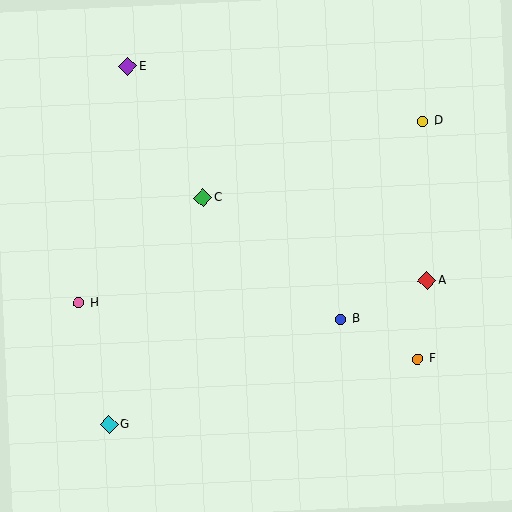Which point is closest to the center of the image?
Point C at (203, 198) is closest to the center.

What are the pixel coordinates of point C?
Point C is at (203, 198).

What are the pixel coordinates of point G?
Point G is at (109, 425).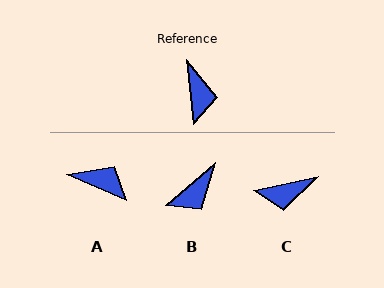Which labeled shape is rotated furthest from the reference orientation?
C, about 84 degrees away.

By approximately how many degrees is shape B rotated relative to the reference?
Approximately 55 degrees clockwise.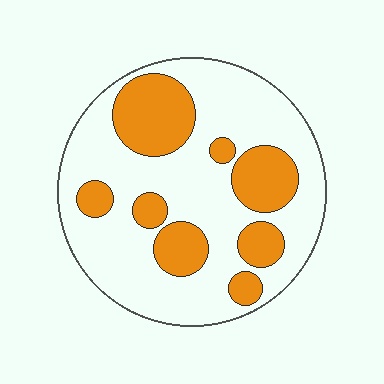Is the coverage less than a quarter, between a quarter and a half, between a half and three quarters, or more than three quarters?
Between a quarter and a half.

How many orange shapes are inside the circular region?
8.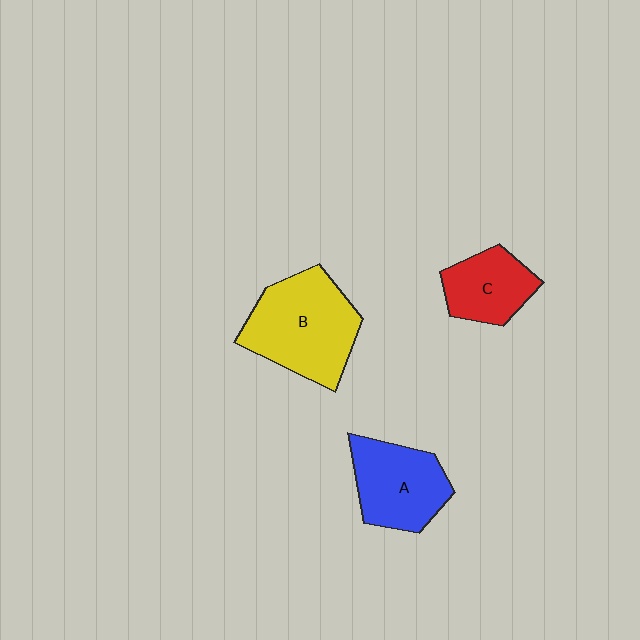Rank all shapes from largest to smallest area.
From largest to smallest: B (yellow), A (blue), C (red).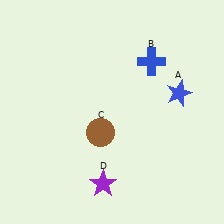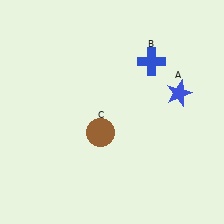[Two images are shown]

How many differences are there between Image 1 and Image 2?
There is 1 difference between the two images.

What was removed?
The purple star (D) was removed in Image 2.